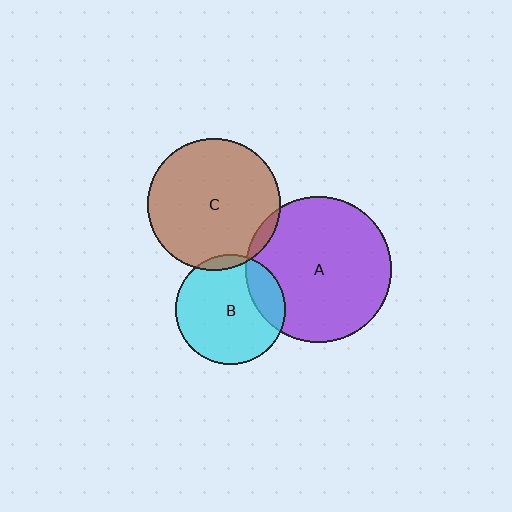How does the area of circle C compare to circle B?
Approximately 1.4 times.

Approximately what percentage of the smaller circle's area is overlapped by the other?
Approximately 5%.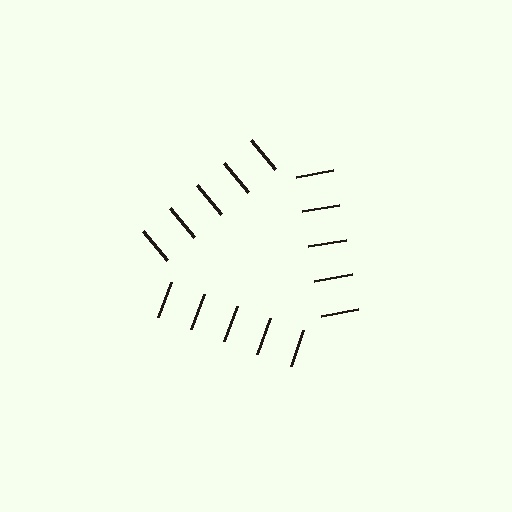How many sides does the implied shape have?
3 sides — the line-ends trace a triangle.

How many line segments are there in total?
15 — 5 along each of the 3 edges.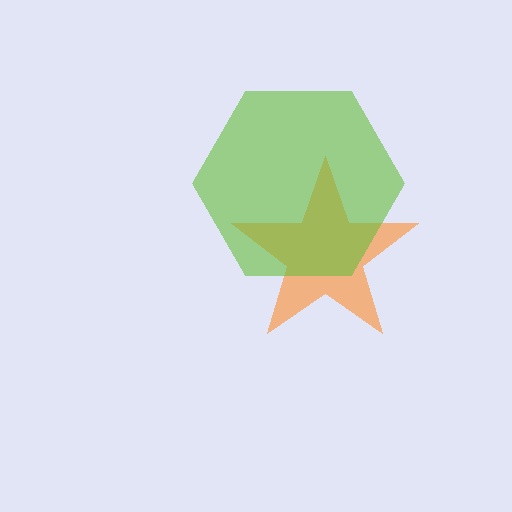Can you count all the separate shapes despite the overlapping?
Yes, there are 2 separate shapes.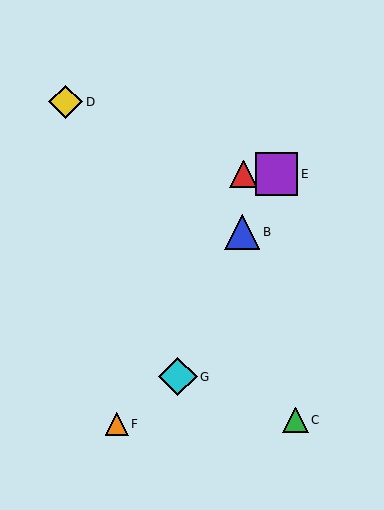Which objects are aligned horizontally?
Objects A, E are aligned horizontally.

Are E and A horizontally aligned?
Yes, both are at y≈174.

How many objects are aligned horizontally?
2 objects (A, E) are aligned horizontally.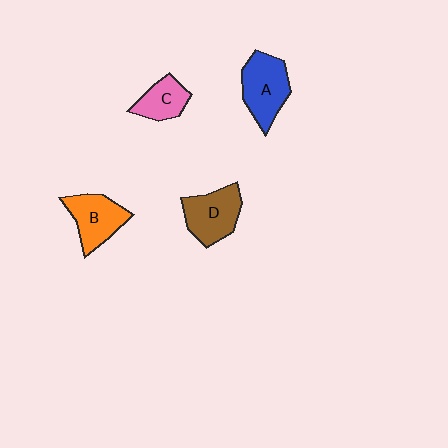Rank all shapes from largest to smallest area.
From largest to smallest: A (blue), D (brown), B (orange), C (pink).